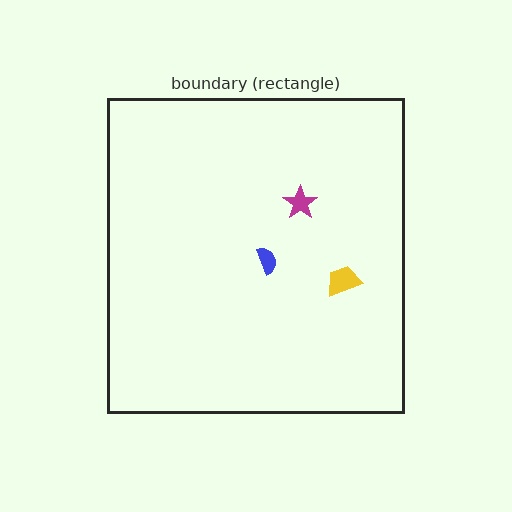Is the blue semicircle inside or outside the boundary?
Inside.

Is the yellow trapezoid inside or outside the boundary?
Inside.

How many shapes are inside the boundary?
3 inside, 0 outside.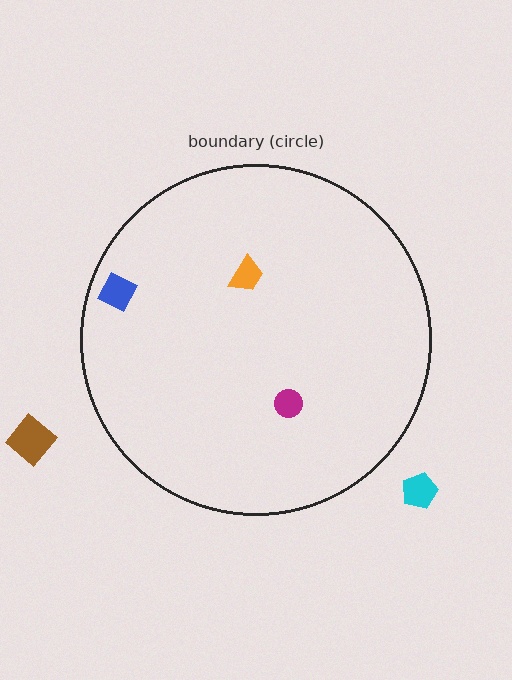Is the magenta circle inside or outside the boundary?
Inside.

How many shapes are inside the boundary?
3 inside, 2 outside.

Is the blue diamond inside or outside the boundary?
Inside.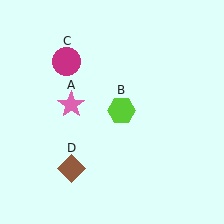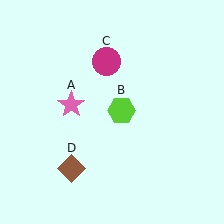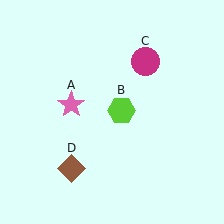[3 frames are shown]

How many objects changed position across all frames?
1 object changed position: magenta circle (object C).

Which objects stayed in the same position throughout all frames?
Pink star (object A) and lime hexagon (object B) and brown diamond (object D) remained stationary.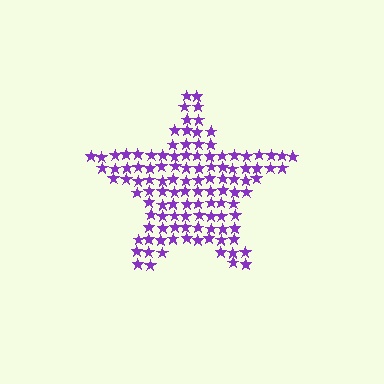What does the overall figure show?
The overall figure shows a star.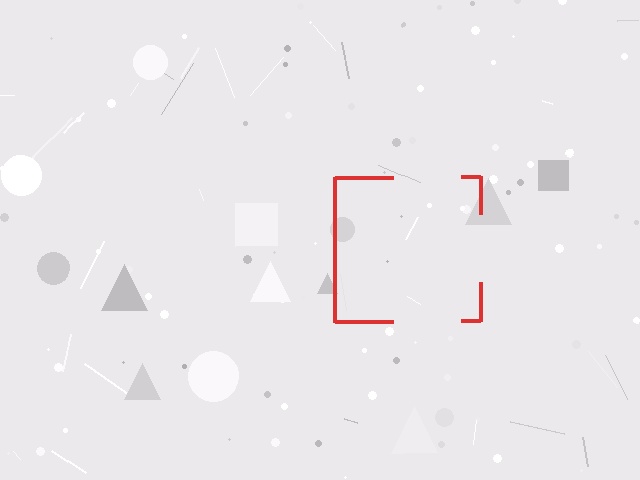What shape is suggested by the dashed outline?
The dashed outline suggests a square.